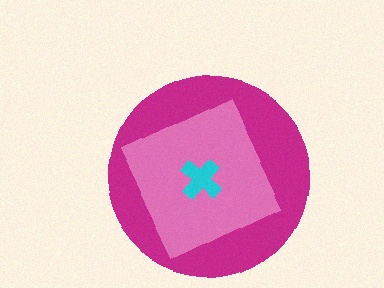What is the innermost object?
The cyan cross.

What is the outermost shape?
The magenta circle.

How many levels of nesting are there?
3.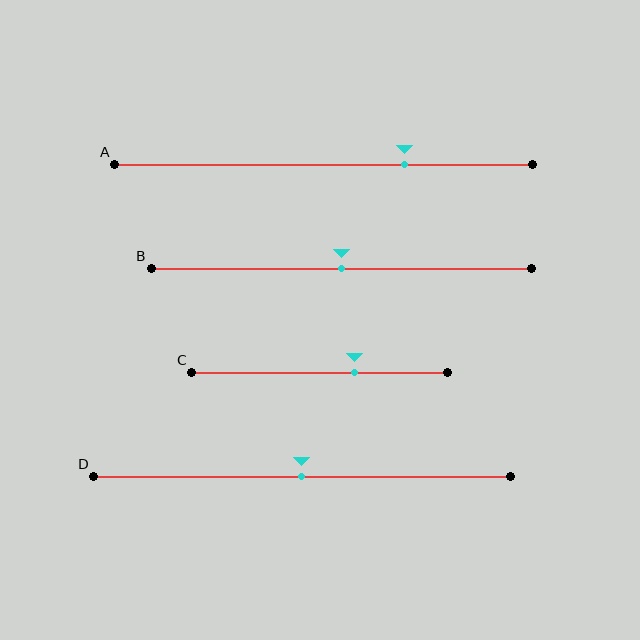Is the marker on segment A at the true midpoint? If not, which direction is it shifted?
No, the marker on segment A is shifted to the right by about 19% of the segment length.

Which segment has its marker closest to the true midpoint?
Segment B has its marker closest to the true midpoint.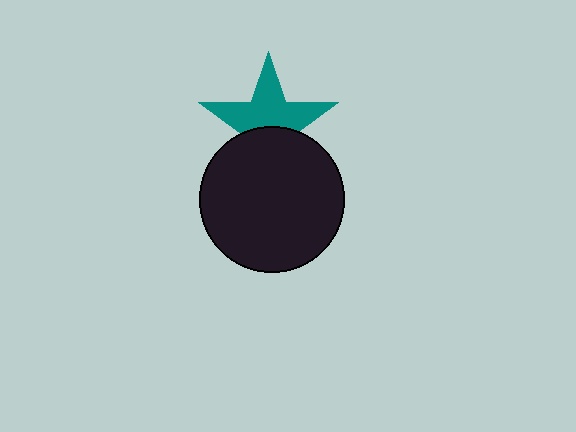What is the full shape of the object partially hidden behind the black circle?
The partially hidden object is a teal star.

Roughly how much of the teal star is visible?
About half of it is visible (roughly 58%).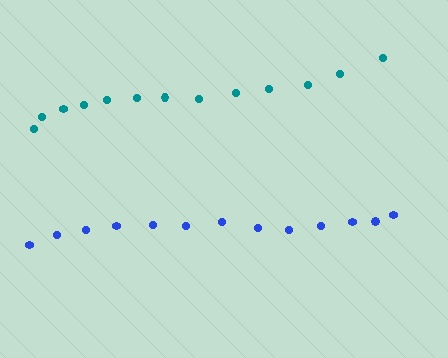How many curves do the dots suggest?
There are 2 distinct paths.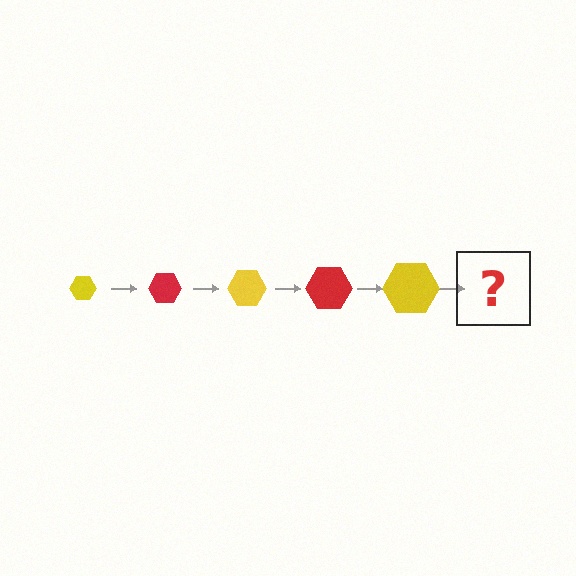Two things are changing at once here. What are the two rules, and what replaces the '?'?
The two rules are that the hexagon grows larger each step and the color cycles through yellow and red. The '?' should be a red hexagon, larger than the previous one.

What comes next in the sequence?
The next element should be a red hexagon, larger than the previous one.